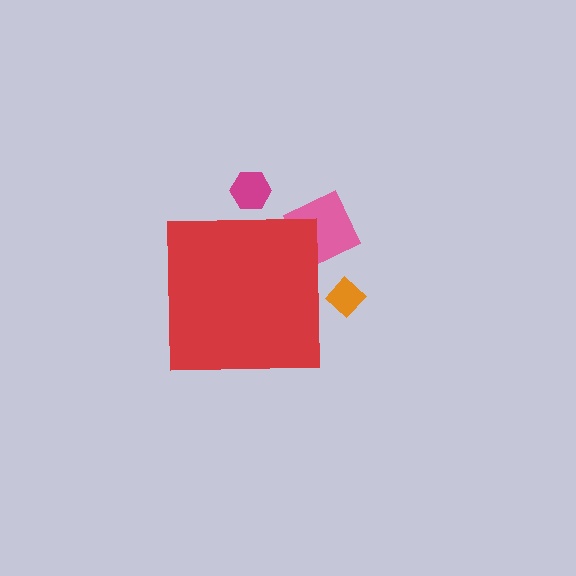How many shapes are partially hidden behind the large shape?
3 shapes are partially hidden.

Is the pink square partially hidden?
Yes, the pink square is partially hidden behind the red square.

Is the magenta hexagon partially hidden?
Yes, the magenta hexagon is partially hidden behind the red square.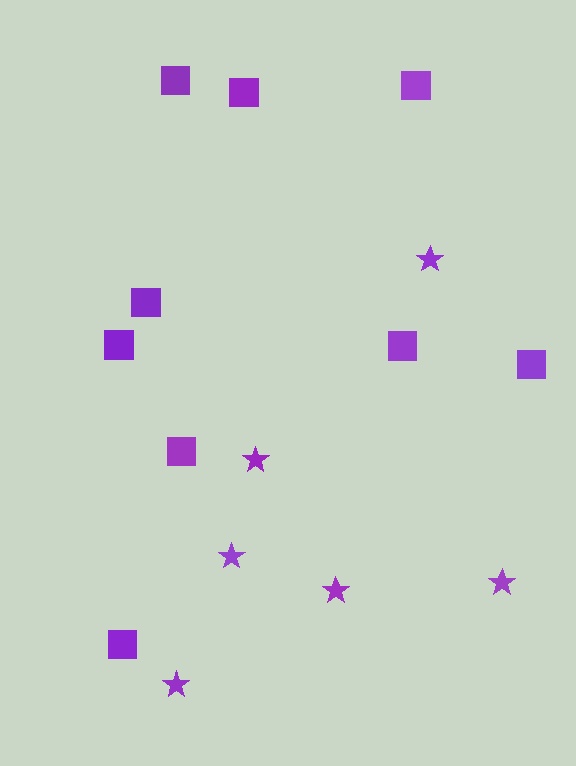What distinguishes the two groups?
There are 2 groups: one group of stars (6) and one group of squares (9).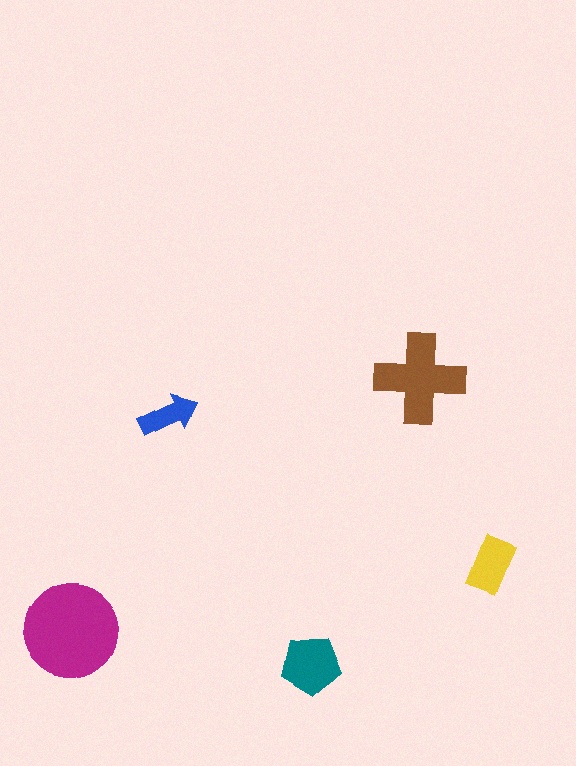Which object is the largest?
The magenta circle.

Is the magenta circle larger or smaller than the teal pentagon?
Larger.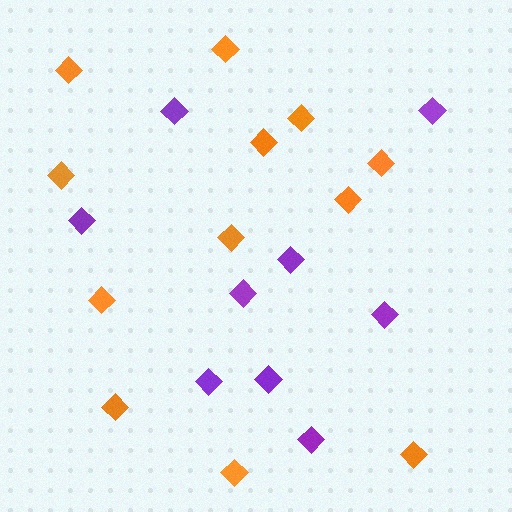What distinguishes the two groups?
There are 2 groups: one group of purple diamonds (9) and one group of orange diamonds (12).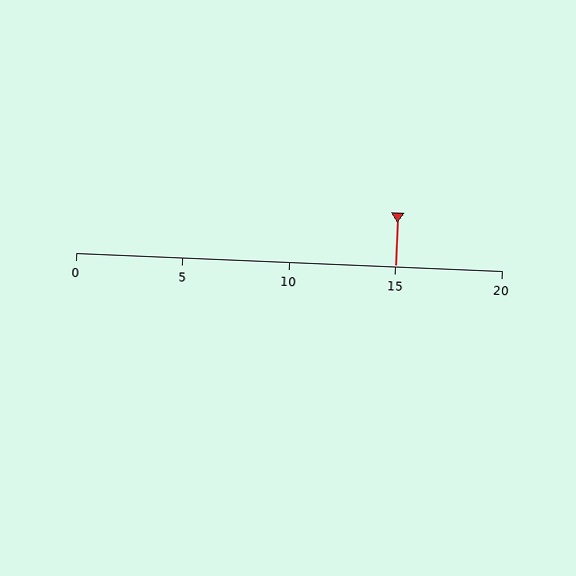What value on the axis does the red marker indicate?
The marker indicates approximately 15.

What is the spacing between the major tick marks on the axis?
The major ticks are spaced 5 apart.